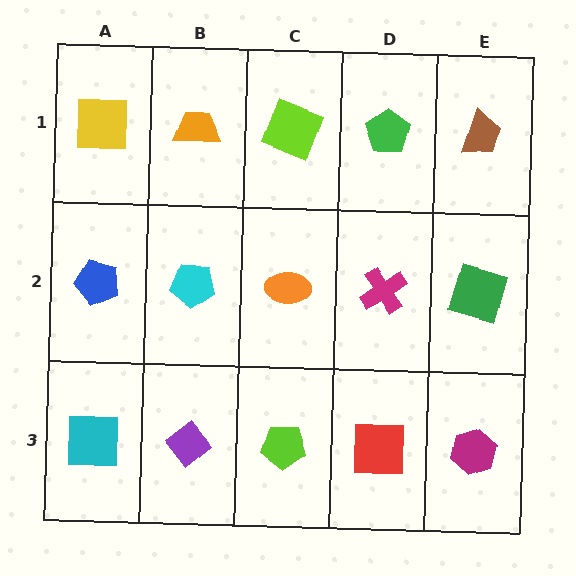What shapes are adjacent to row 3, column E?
A green square (row 2, column E), a red square (row 3, column D).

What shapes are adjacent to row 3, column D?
A magenta cross (row 2, column D), a lime pentagon (row 3, column C), a magenta hexagon (row 3, column E).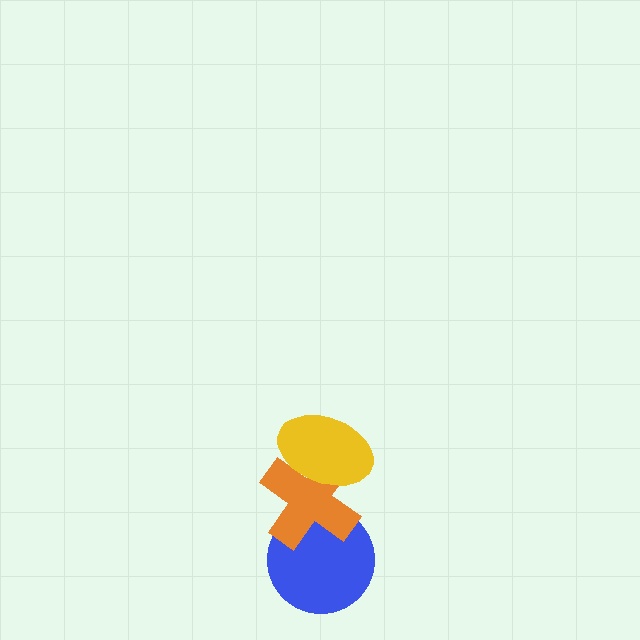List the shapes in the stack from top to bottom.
From top to bottom: the yellow ellipse, the orange cross, the blue circle.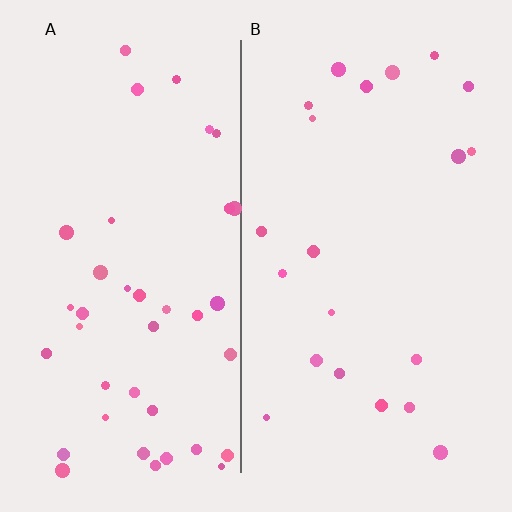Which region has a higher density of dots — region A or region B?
A (the left).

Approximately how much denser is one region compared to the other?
Approximately 1.9× — region A over region B.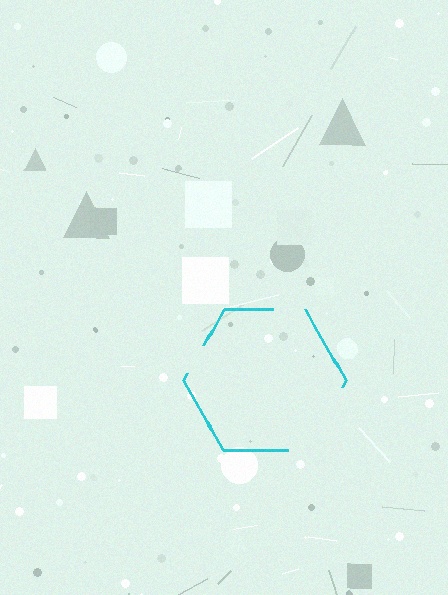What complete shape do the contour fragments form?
The contour fragments form a hexagon.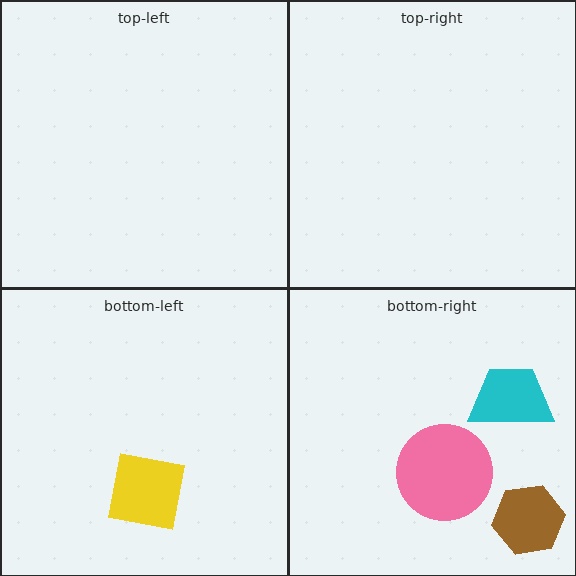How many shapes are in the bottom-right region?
3.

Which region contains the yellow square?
The bottom-left region.